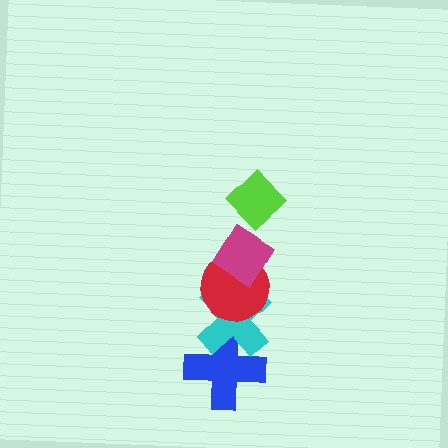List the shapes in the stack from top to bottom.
From top to bottom: the lime diamond, the magenta diamond, the red circle, the cyan cross, the blue cross.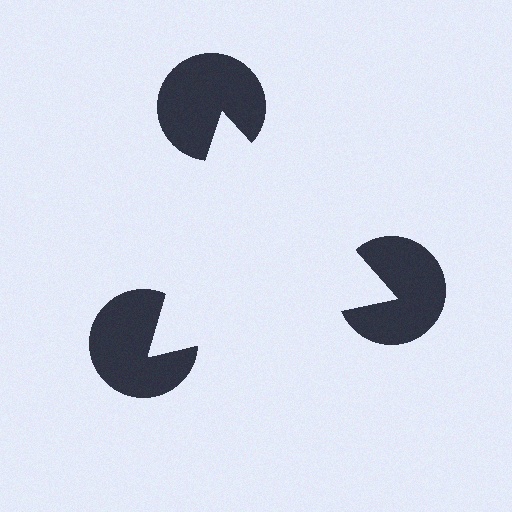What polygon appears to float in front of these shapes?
An illusory triangle — its edges are inferred from the aligned wedge cuts in the pac-man discs, not physically drawn.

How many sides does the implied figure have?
3 sides.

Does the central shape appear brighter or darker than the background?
It typically appears slightly brighter than the background, even though no actual brightness change is drawn.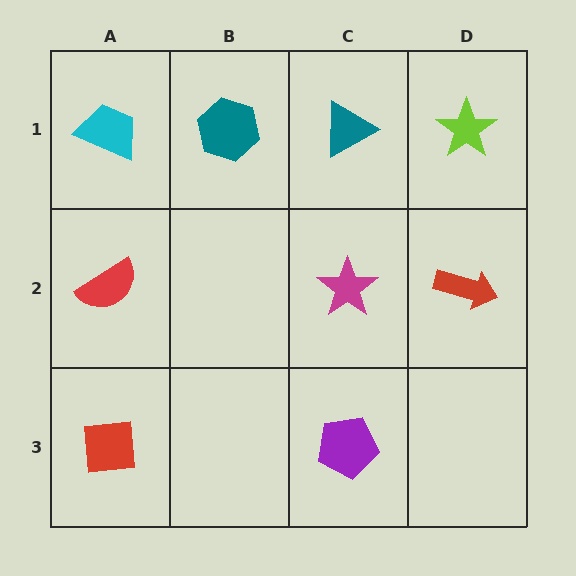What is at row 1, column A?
A cyan trapezoid.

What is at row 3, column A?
A red square.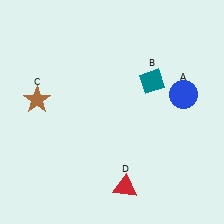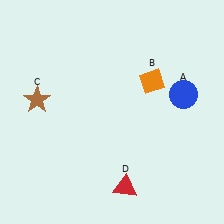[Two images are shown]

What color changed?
The diamond (B) changed from teal in Image 1 to orange in Image 2.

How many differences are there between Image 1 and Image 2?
There is 1 difference between the two images.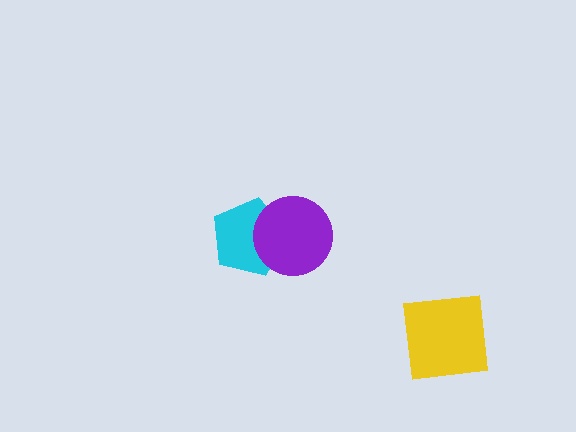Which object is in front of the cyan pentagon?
The purple circle is in front of the cyan pentagon.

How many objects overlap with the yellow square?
0 objects overlap with the yellow square.